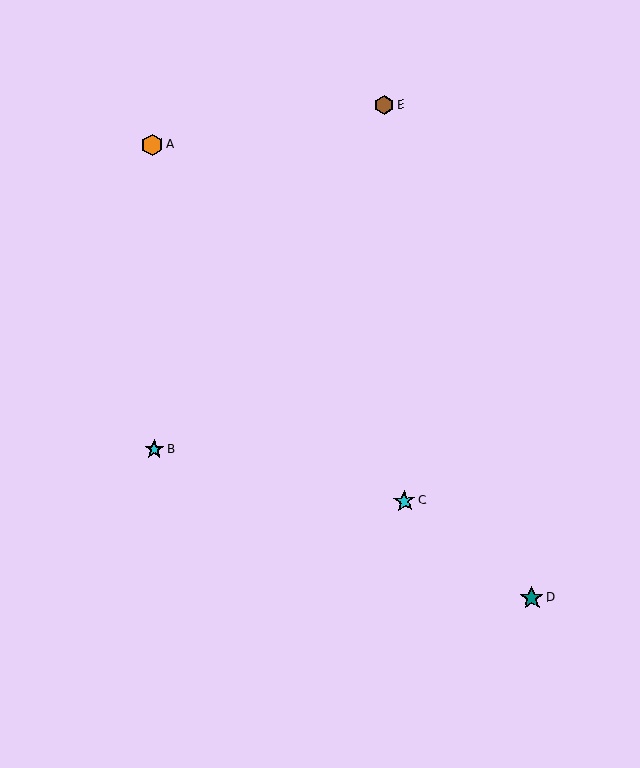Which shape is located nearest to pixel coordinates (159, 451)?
The cyan star (labeled B) at (154, 449) is nearest to that location.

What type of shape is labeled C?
Shape C is a cyan star.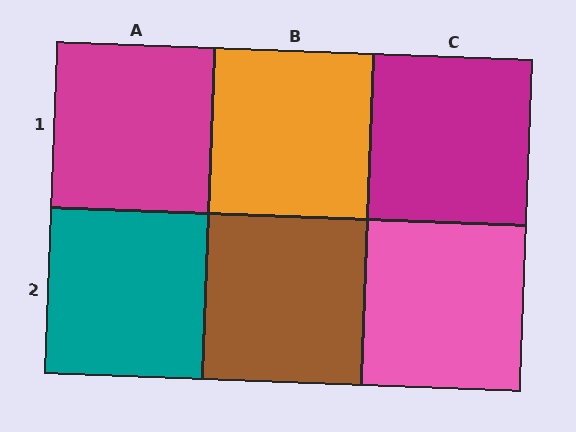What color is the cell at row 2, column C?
Pink.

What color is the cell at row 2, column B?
Brown.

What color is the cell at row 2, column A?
Teal.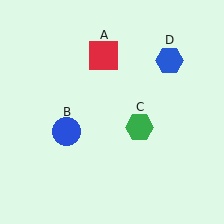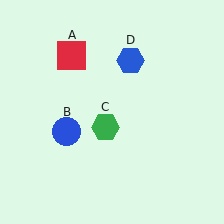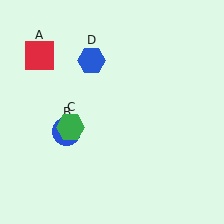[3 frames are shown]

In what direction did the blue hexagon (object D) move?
The blue hexagon (object D) moved left.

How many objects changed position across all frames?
3 objects changed position: red square (object A), green hexagon (object C), blue hexagon (object D).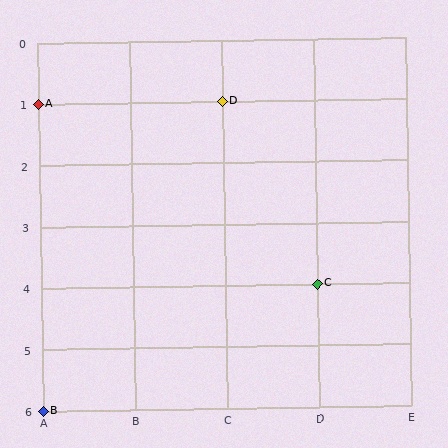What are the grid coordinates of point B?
Point B is at grid coordinates (A, 6).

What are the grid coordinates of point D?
Point D is at grid coordinates (C, 1).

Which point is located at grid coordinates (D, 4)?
Point C is at (D, 4).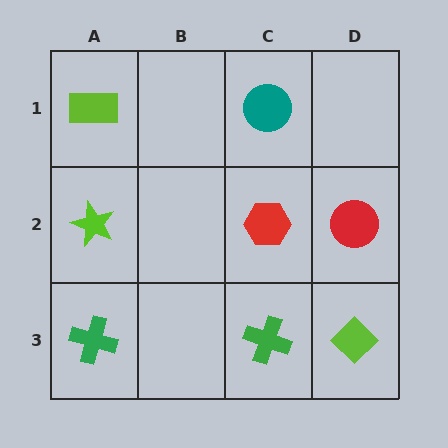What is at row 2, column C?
A red hexagon.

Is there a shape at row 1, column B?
No, that cell is empty.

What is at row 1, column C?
A teal circle.